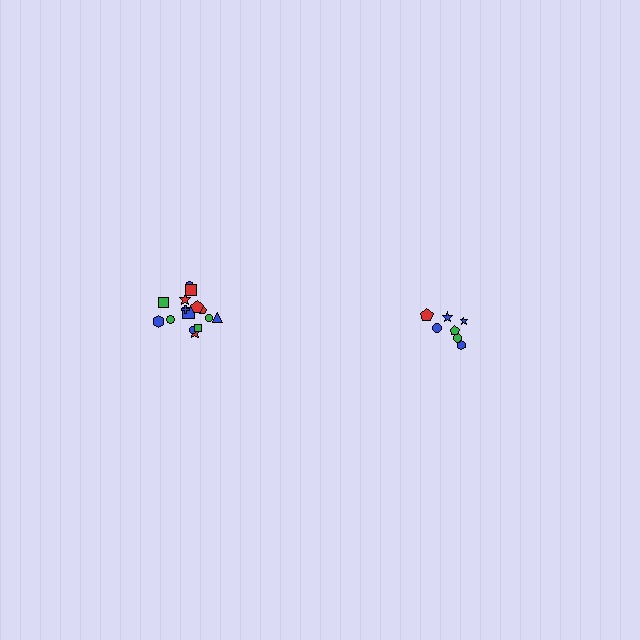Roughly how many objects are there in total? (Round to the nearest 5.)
Roughly 20 objects in total.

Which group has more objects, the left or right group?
The left group.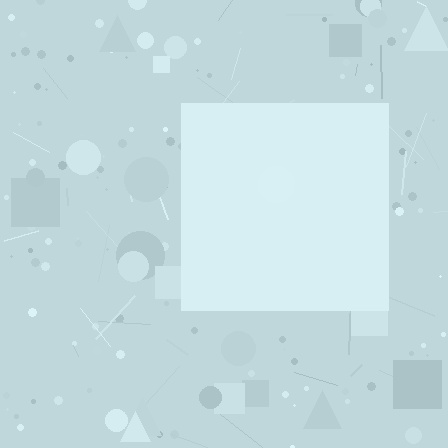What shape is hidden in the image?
A square is hidden in the image.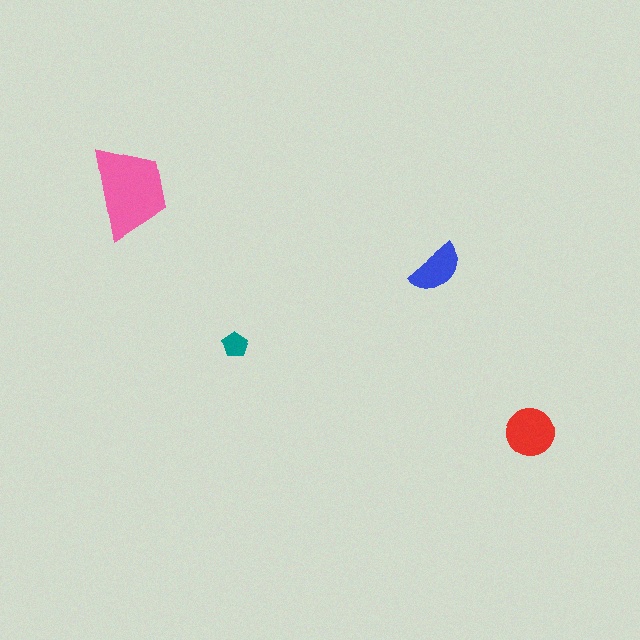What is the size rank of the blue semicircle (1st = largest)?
3rd.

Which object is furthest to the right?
The red circle is rightmost.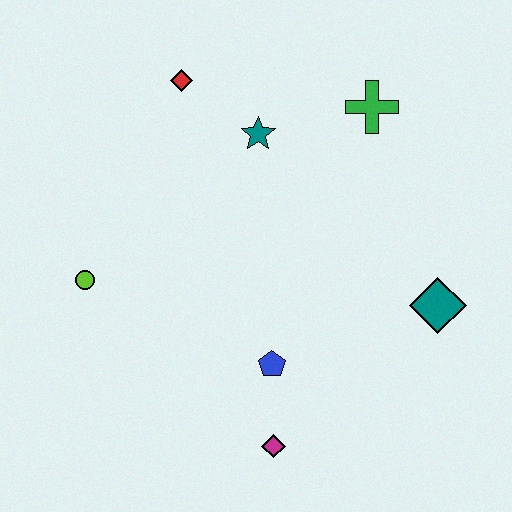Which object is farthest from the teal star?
The magenta diamond is farthest from the teal star.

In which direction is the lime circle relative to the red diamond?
The lime circle is below the red diamond.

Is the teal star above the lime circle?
Yes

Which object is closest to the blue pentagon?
The magenta diamond is closest to the blue pentagon.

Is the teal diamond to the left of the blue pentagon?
No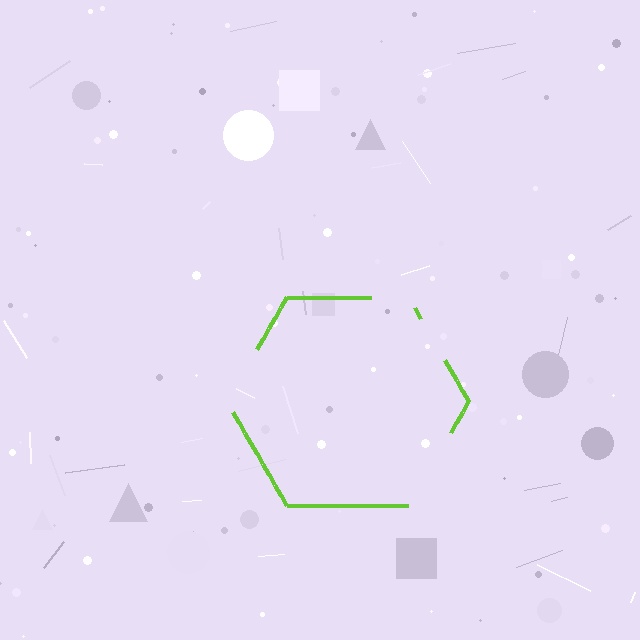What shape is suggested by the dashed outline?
The dashed outline suggests a hexagon.